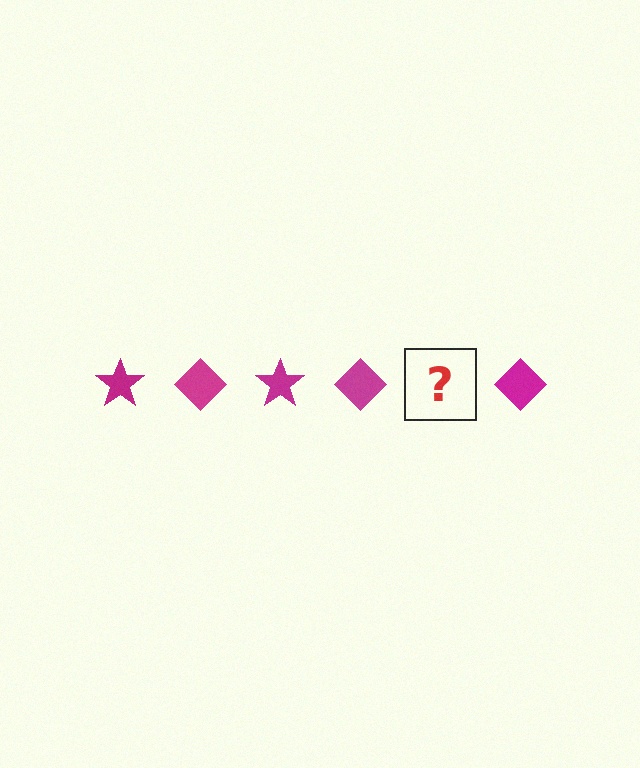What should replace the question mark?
The question mark should be replaced with a magenta star.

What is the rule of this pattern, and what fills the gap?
The rule is that the pattern cycles through star, diamond shapes in magenta. The gap should be filled with a magenta star.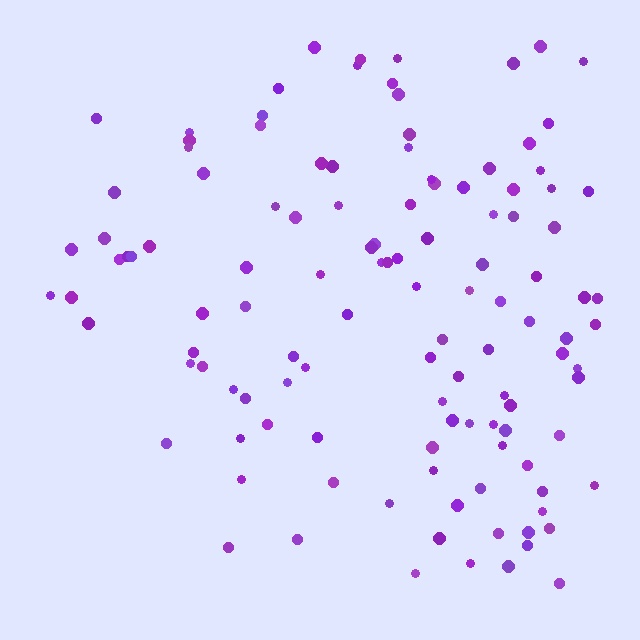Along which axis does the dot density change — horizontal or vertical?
Horizontal.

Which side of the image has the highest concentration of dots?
The right.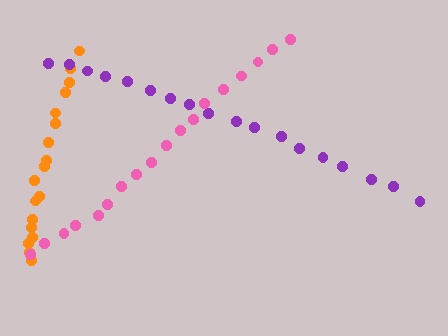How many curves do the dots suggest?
There are 3 distinct paths.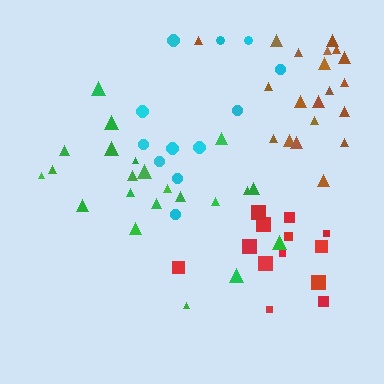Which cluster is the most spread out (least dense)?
Green.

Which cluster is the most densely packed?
Red.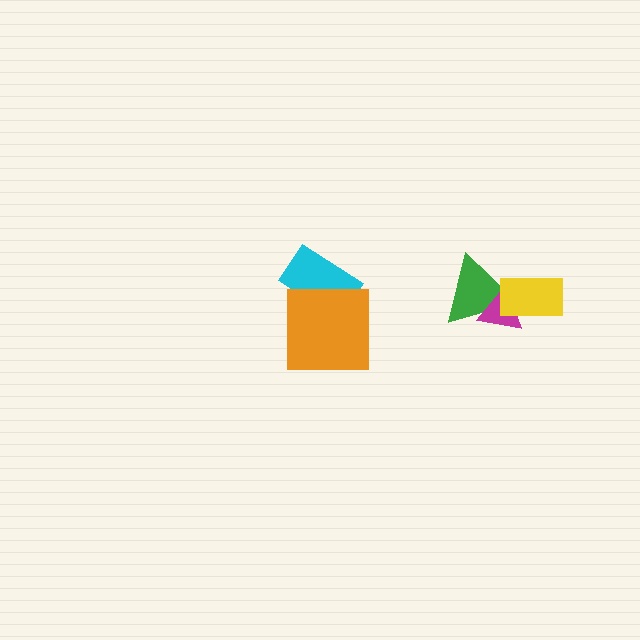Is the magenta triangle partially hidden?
Yes, it is partially covered by another shape.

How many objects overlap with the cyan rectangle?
1 object overlaps with the cyan rectangle.